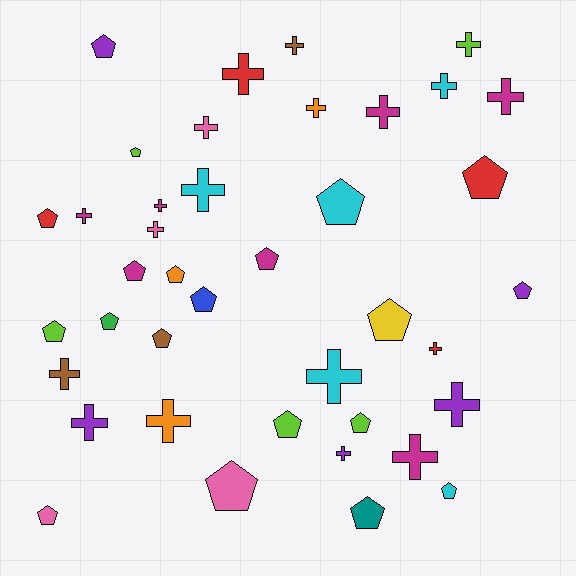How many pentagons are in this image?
There are 20 pentagons.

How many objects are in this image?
There are 40 objects.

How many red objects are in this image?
There are 4 red objects.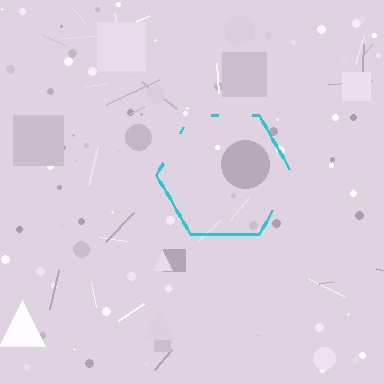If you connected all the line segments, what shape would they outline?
They would outline a hexagon.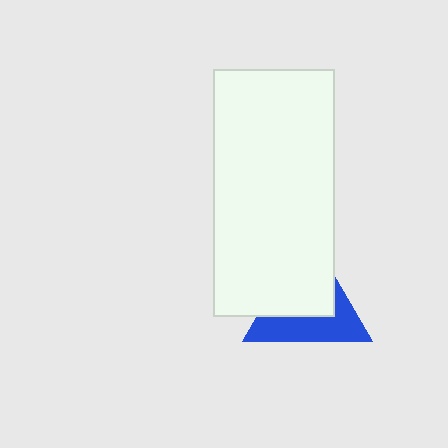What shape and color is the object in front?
The object in front is a white rectangle.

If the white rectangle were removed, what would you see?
You would see the complete blue triangle.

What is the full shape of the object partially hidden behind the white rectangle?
The partially hidden object is a blue triangle.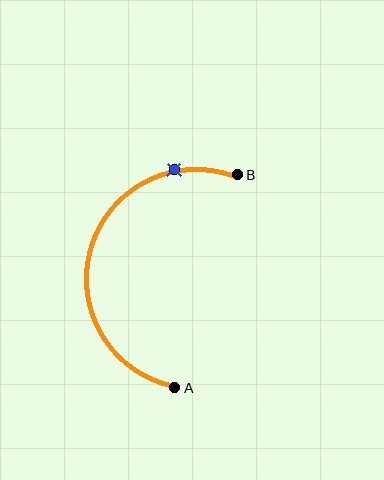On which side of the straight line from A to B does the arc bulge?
The arc bulges to the left of the straight line connecting A and B.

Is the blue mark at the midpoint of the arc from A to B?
No. The blue mark lies on the arc but is closer to endpoint B. The arc midpoint would be at the point on the curve equidistant along the arc from both A and B.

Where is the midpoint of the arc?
The arc midpoint is the point on the curve farthest from the straight line joining A and B. It sits to the left of that line.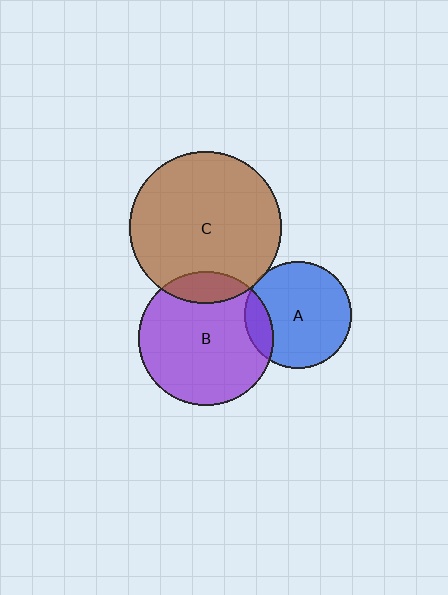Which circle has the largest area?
Circle C (brown).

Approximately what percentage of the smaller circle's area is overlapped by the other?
Approximately 15%.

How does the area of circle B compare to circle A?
Approximately 1.6 times.